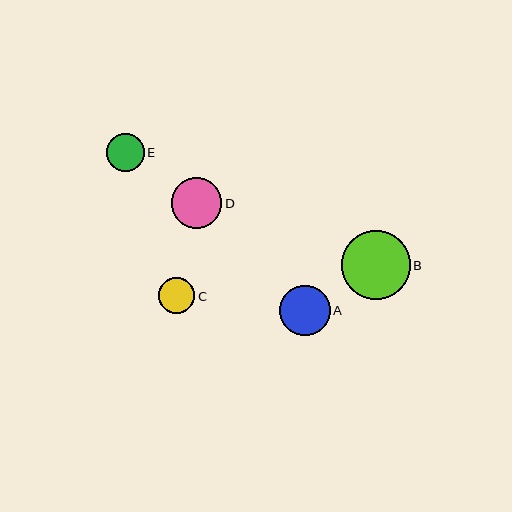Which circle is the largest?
Circle B is the largest with a size of approximately 69 pixels.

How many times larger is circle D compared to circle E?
Circle D is approximately 1.3 times the size of circle E.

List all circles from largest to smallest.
From largest to smallest: B, A, D, E, C.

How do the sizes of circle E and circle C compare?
Circle E and circle C are approximately the same size.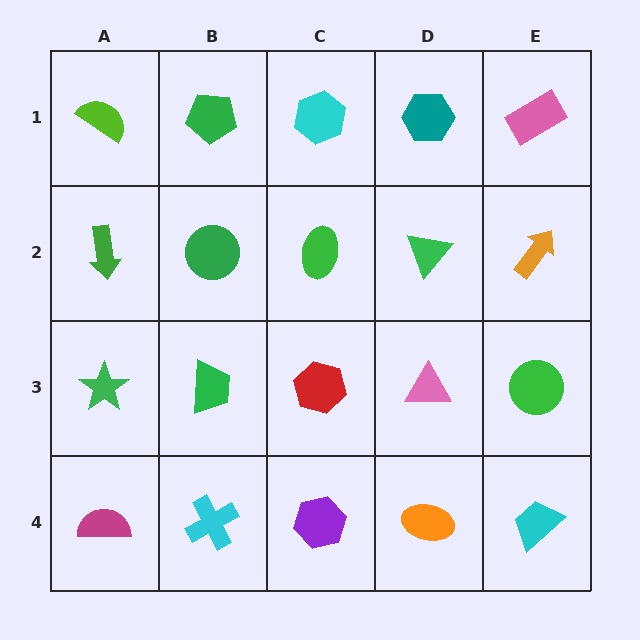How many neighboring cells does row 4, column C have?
3.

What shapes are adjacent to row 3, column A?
A green arrow (row 2, column A), a magenta semicircle (row 4, column A), a green trapezoid (row 3, column B).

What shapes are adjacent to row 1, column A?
A green arrow (row 2, column A), a green pentagon (row 1, column B).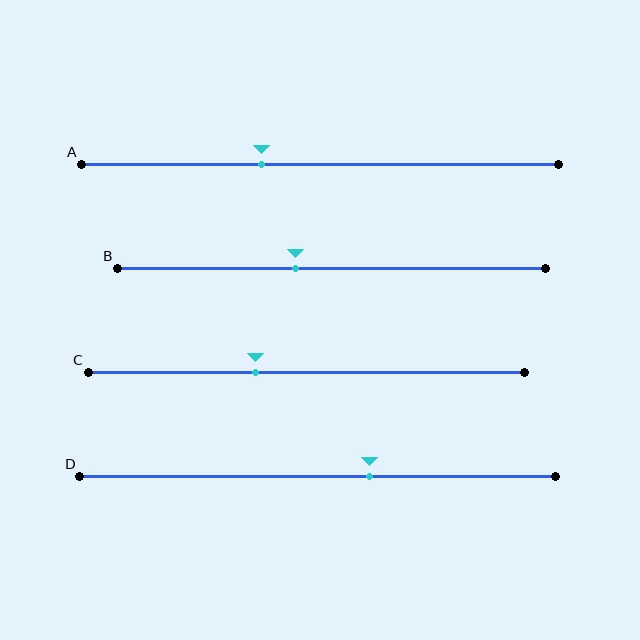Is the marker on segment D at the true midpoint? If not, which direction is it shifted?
No, the marker on segment D is shifted to the right by about 11% of the segment length.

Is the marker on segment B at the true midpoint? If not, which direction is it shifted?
No, the marker on segment B is shifted to the left by about 8% of the segment length.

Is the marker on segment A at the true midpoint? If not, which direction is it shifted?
No, the marker on segment A is shifted to the left by about 12% of the segment length.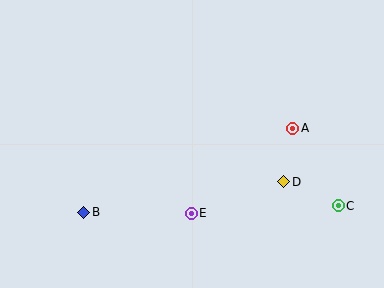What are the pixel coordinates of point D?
Point D is at (284, 182).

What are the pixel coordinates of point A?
Point A is at (293, 128).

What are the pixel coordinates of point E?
Point E is at (191, 213).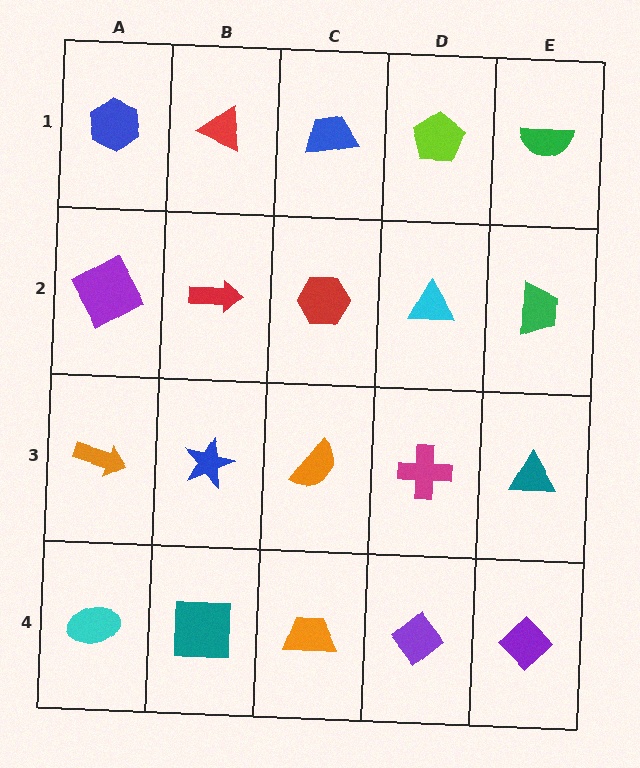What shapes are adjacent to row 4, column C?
An orange semicircle (row 3, column C), a teal square (row 4, column B), a purple diamond (row 4, column D).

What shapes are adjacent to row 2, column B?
A red triangle (row 1, column B), a blue star (row 3, column B), a purple square (row 2, column A), a red hexagon (row 2, column C).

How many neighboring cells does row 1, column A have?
2.